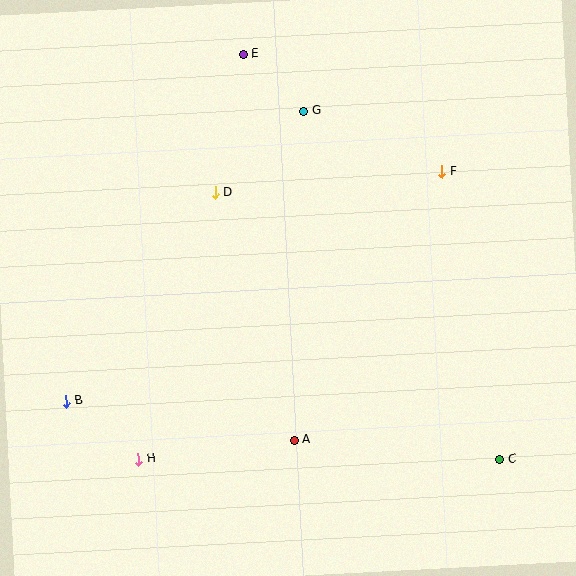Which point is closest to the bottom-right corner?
Point C is closest to the bottom-right corner.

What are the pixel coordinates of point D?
Point D is at (215, 193).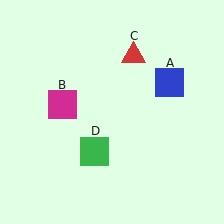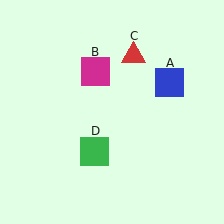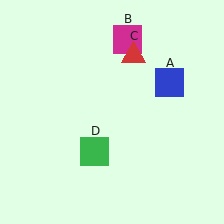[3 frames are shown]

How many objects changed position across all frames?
1 object changed position: magenta square (object B).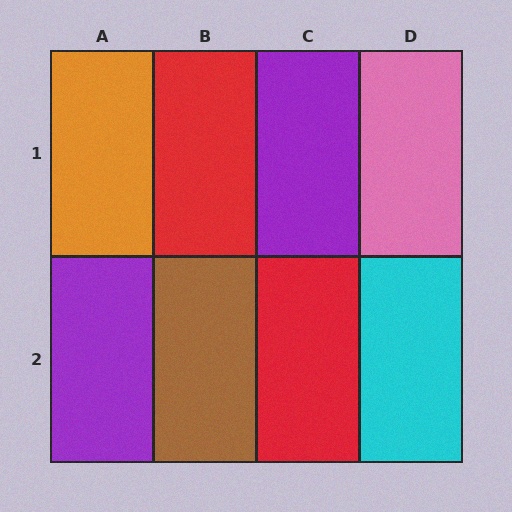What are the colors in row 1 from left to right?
Orange, red, purple, pink.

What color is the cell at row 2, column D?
Cyan.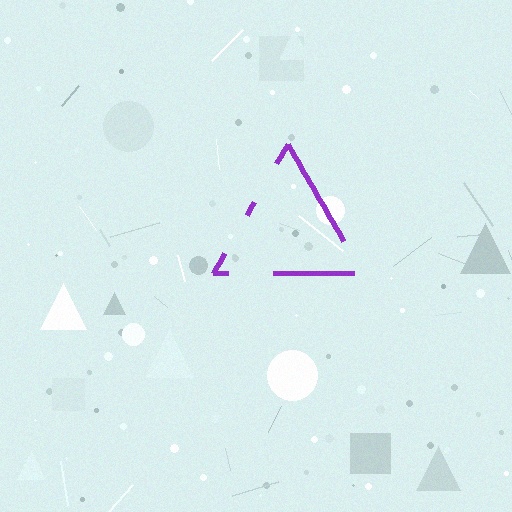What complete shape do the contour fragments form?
The contour fragments form a triangle.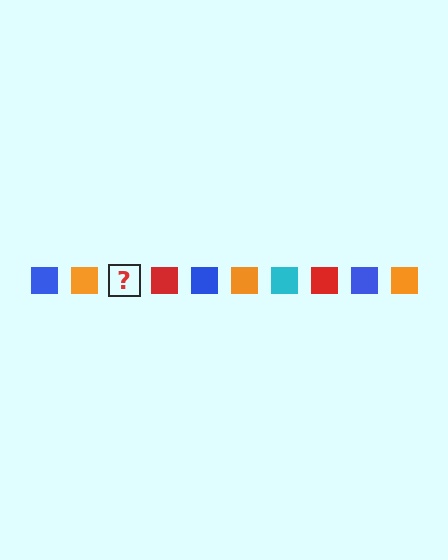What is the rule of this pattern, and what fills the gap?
The rule is that the pattern cycles through blue, orange, cyan, red squares. The gap should be filled with a cyan square.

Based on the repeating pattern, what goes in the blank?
The blank should be a cyan square.